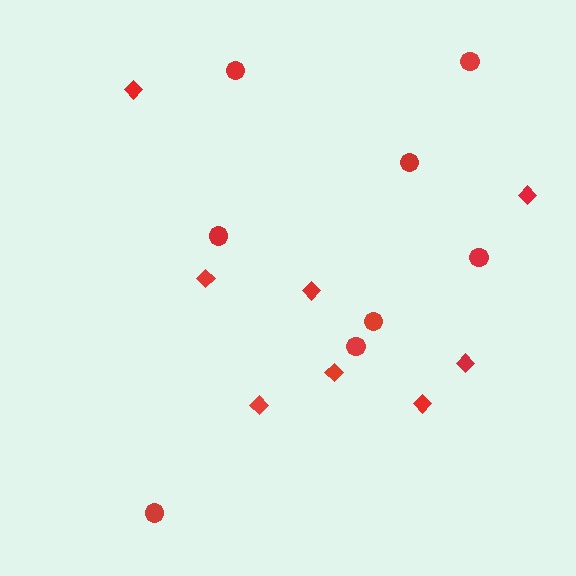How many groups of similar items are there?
There are 2 groups: one group of diamonds (8) and one group of circles (8).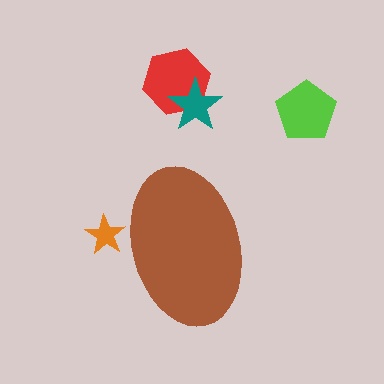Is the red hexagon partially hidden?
No, the red hexagon is fully visible.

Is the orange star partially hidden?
Yes, the orange star is partially hidden behind the brown ellipse.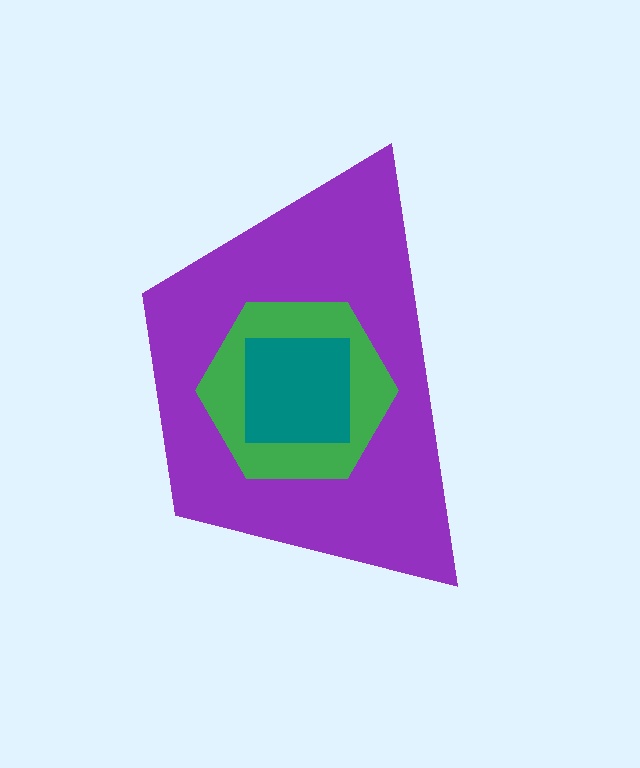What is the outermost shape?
The purple trapezoid.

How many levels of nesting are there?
3.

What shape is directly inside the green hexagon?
The teal square.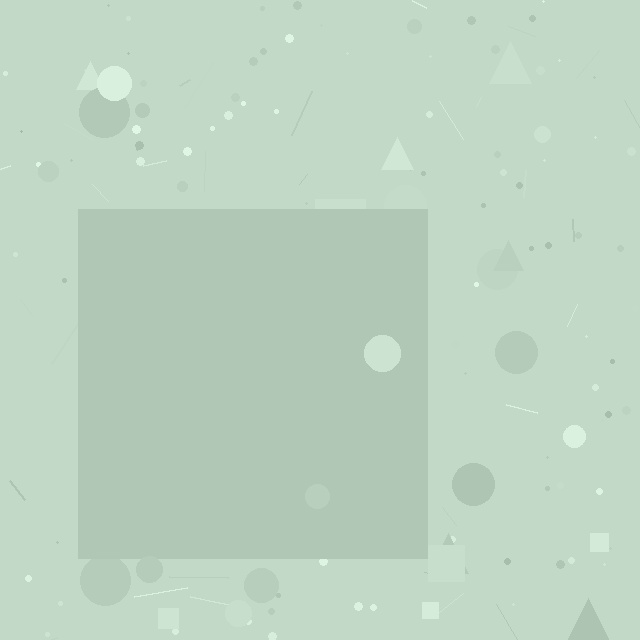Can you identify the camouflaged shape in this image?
The camouflaged shape is a square.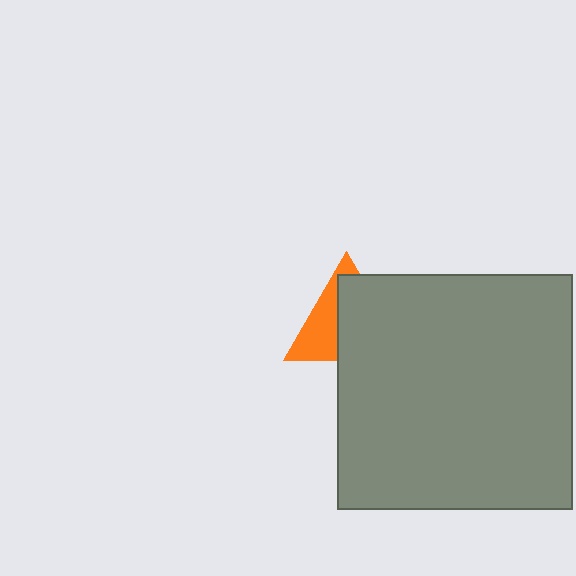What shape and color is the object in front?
The object in front is a gray square.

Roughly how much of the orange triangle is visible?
A small part of it is visible (roughly 41%).